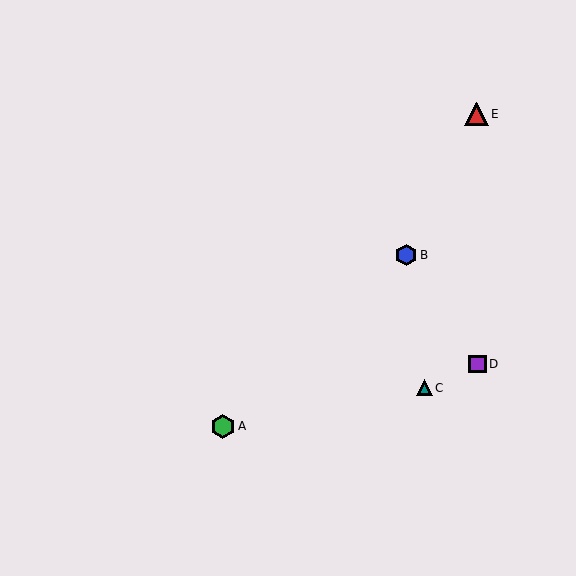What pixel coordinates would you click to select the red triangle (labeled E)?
Click at (477, 114) to select the red triangle E.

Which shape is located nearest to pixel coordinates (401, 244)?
The blue hexagon (labeled B) at (406, 255) is nearest to that location.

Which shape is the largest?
The green hexagon (labeled A) is the largest.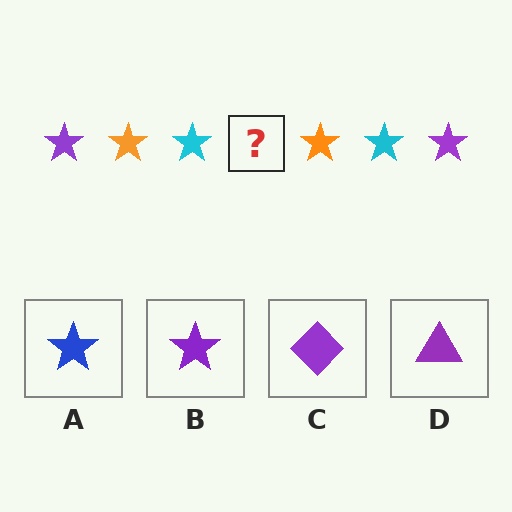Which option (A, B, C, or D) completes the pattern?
B.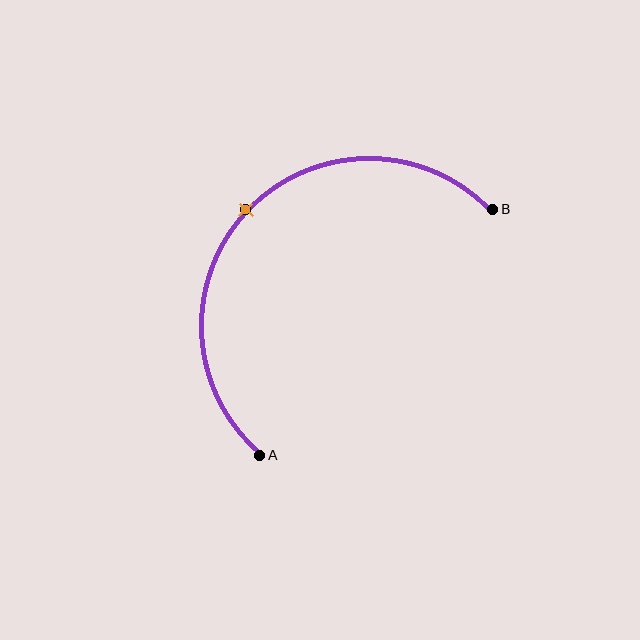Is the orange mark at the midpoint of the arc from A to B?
Yes. The orange mark lies on the arc at equal arc-length from both A and B — it is the arc midpoint.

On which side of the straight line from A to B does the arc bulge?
The arc bulges above and to the left of the straight line connecting A and B.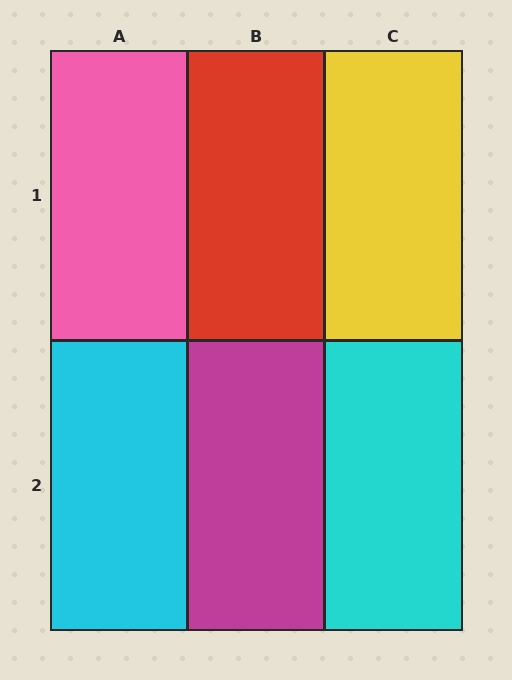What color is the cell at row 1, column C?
Yellow.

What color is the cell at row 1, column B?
Red.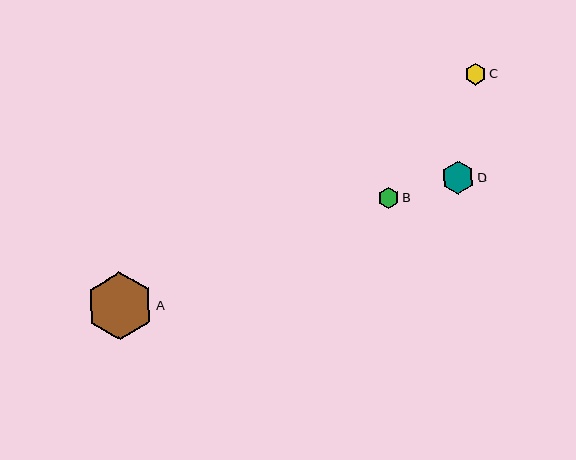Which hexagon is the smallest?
Hexagon B is the smallest with a size of approximately 21 pixels.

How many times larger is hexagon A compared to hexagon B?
Hexagon A is approximately 3.2 times the size of hexagon B.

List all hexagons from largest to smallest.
From largest to smallest: A, D, C, B.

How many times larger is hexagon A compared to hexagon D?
Hexagon A is approximately 2.0 times the size of hexagon D.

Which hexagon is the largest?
Hexagon A is the largest with a size of approximately 68 pixels.